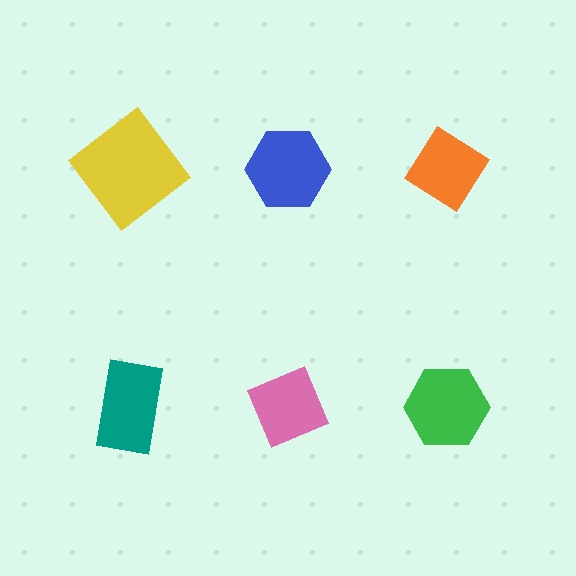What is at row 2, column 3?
A green hexagon.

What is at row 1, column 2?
A blue hexagon.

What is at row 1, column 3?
An orange diamond.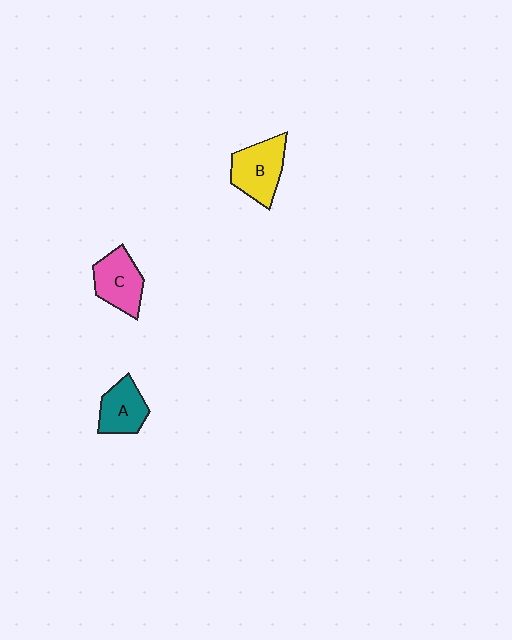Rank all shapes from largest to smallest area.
From largest to smallest: B (yellow), C (pink), A (teal).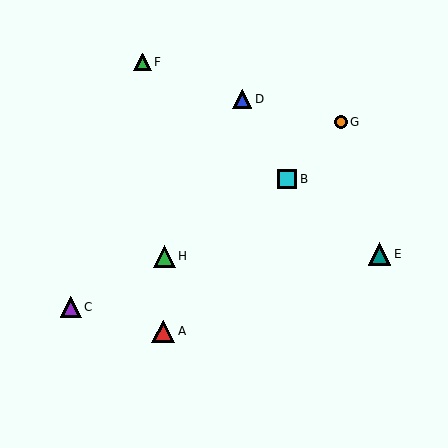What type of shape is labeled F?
Shape F is a green triangle.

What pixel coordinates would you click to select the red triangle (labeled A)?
Click at (163, 331) to select the red triangle A.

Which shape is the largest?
The teal triangle (labeled E) is the largest.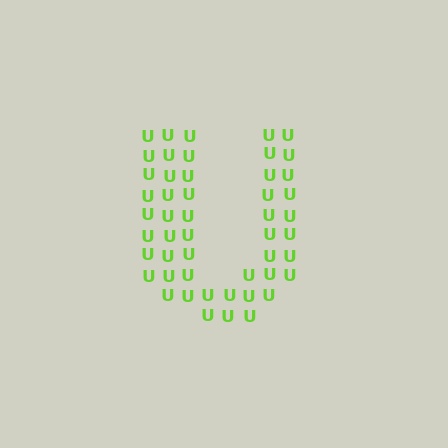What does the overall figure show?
The overall figure shows the letter U.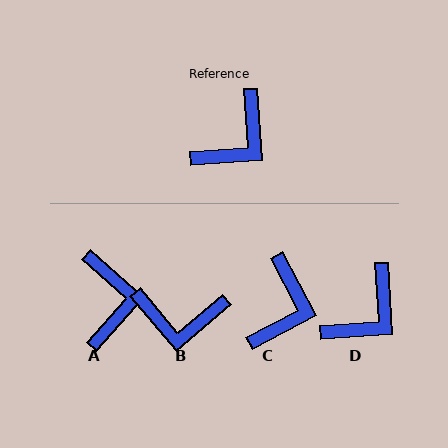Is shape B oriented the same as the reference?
No, it is off by about 54 degrees.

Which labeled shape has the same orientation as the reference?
D.